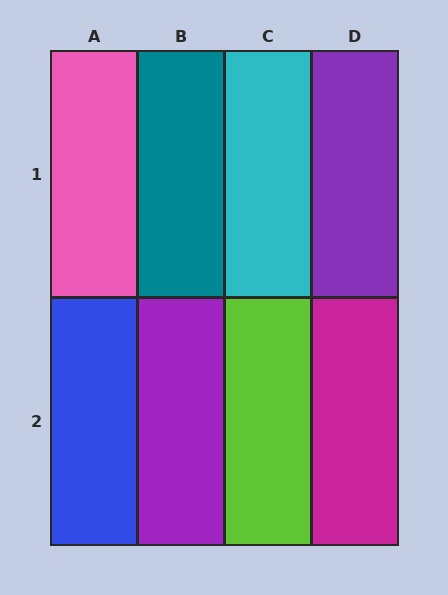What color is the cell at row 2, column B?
Purple.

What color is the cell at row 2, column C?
Lime.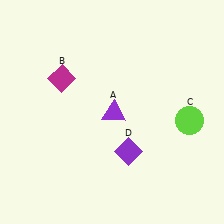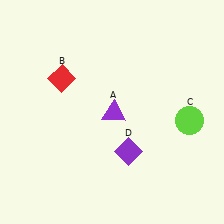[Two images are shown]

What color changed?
The diamond (B) changed from magenta in Image 1 to red in Image 2.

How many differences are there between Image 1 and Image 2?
There is 1 difference between the two images.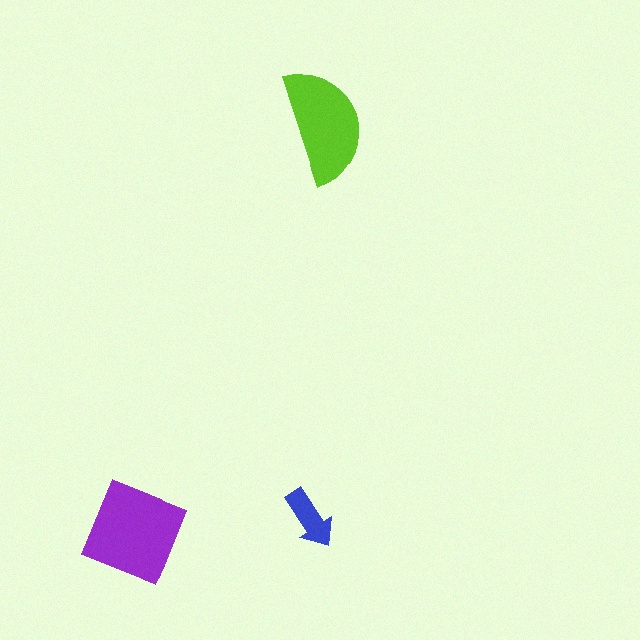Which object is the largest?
The purple square.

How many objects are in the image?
There are 3 objects in the image.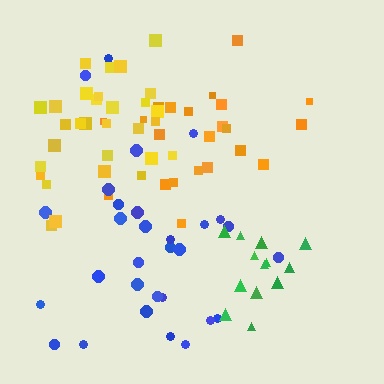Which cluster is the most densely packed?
Green.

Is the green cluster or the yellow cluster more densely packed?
Green.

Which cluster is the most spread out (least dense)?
Blue.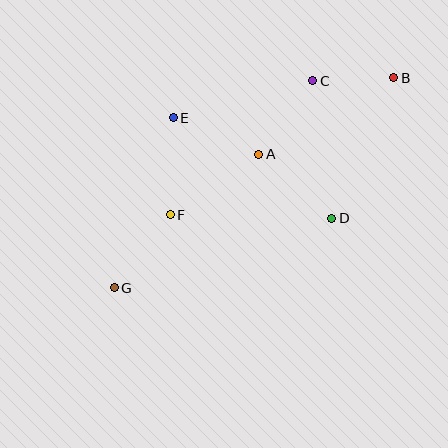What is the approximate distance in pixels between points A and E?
The distance between A and E is approximately 93 pixels.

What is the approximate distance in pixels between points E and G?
The distance between E and G is approximately 180 pixels.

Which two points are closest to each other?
Points B and C are closest to each other.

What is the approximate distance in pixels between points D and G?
The distance between D and G is approximately 228 pixels.